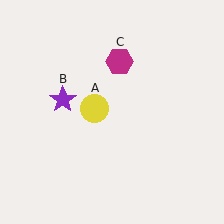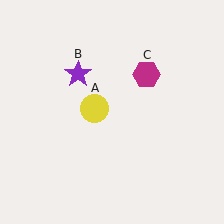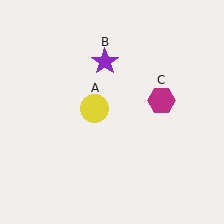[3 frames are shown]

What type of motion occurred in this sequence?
The purple star (object B), magenta hexagon (object C) rotated clockwise around the center of the scene.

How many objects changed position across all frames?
2 objects changed position: purple star (object B), magenta hexagon (object C).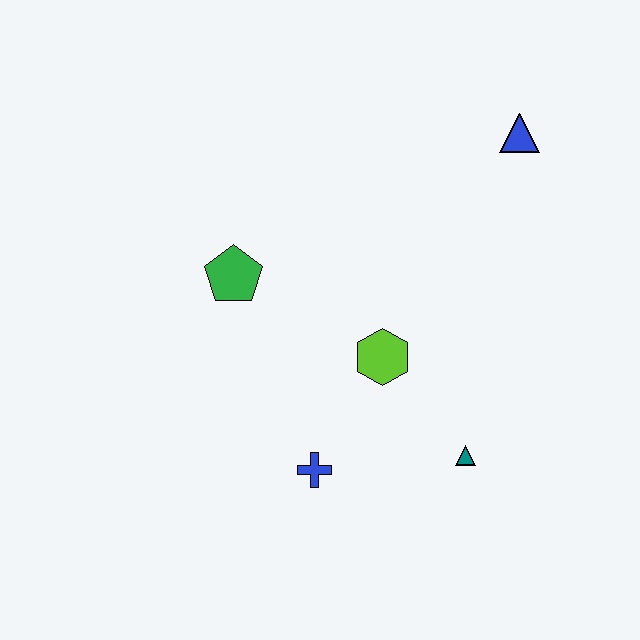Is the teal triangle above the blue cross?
Yes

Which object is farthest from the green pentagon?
The blue triangle is farthest from the green pentagon.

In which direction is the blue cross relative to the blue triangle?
The blue cross is below the blue triangle.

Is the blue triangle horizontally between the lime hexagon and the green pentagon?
No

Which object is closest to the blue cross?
The lime hexagon is closest to the blue cross.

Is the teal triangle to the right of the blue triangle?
No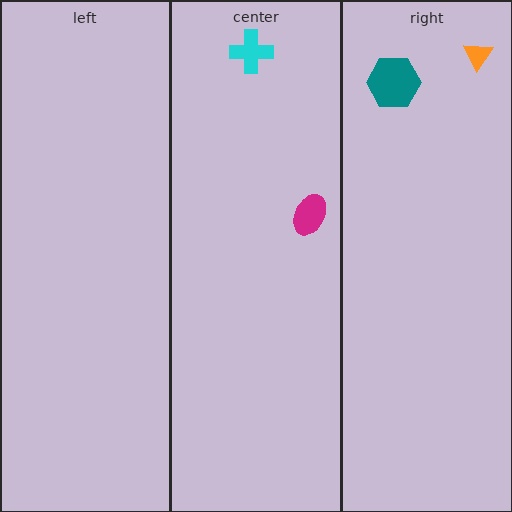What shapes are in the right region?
The teal hexagon, the orange triangle.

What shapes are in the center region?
The magenta ellipse, the cyan cross.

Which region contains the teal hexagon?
The right region.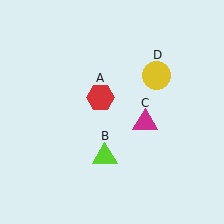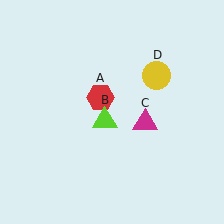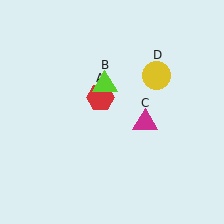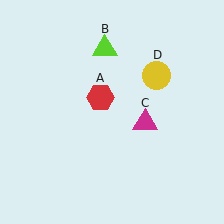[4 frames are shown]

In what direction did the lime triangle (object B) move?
The lime triangle (object B) moved up.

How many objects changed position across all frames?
1 object changed position: lime triangle (object B).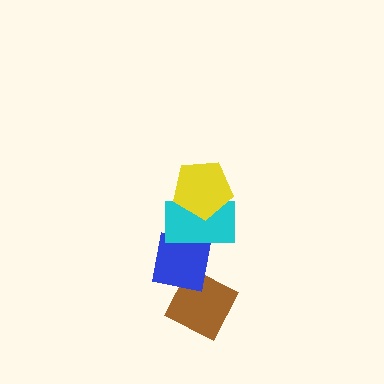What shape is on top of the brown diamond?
The blue square is on top of the brown diamond.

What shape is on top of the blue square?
The cyan rectangle is on top of the blue square.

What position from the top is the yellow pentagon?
The yellow pentagon is 1st from the top.